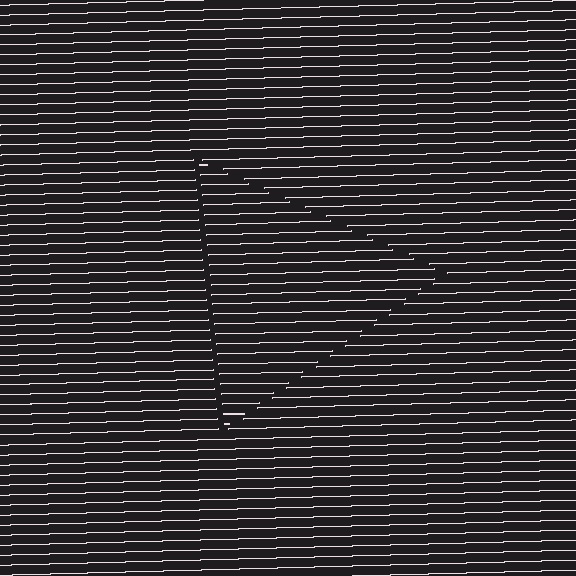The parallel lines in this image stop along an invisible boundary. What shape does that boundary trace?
An illusory triangle. The interior of the shape contains the same grating, shifted by half a period — the contour is defined by the phase discontinuity where line-ends from the inner and outer gratings abut.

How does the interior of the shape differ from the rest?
The interior of the shape contains the same grating, shifted by half a period — the contour is defined by the phase discontinuity where line-ends from the inner and outer gratings abut.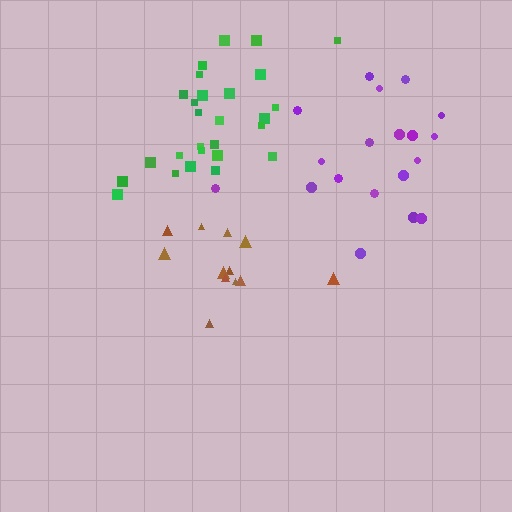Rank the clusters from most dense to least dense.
brown, green, purple.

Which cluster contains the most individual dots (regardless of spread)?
Green (27).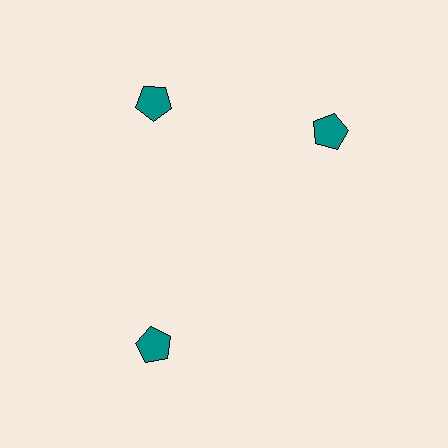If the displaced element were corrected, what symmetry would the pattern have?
It would have 3-fold rotational symmetry — the pattern would map onto itself every 120 degrees.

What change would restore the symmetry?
The symmetry would be restored by rotating it back into even spacing with its neighbors so that all 3 pentagons sit at equal angles and equal distance from the center.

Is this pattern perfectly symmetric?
No. The 3 teal pentagons are arranged in a ring, but one element near the 3 o'clock position is rotated out of alignment along the ring, breaking the 3-fold rotational symmetry.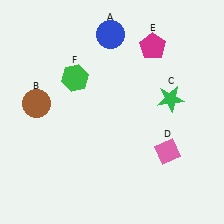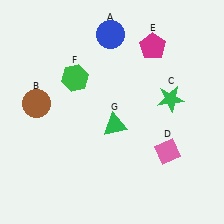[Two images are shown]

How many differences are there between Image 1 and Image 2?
There is 1 difference between the two images.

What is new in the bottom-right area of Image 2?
A green triangle (G) was added in the bottom-right area of Image 2.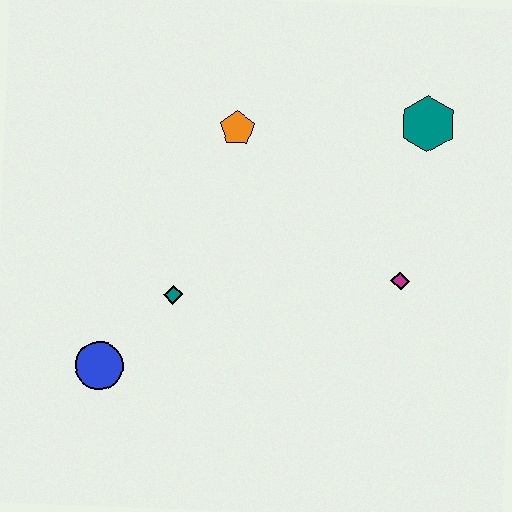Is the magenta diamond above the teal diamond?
Yes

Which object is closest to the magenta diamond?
The teal hexagon is closest to the magenta diamond.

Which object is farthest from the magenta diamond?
The blue circle is farthest from the magenta diamond.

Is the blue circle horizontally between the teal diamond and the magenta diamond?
No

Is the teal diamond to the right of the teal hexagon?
No